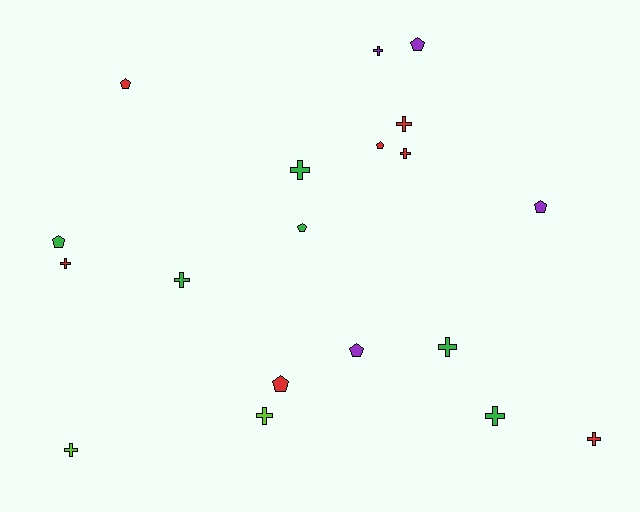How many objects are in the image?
There are 19 objects.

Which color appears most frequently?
Red, with 7 objects.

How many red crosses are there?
There are 4 red crosses.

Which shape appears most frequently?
Cross, with 11 objects.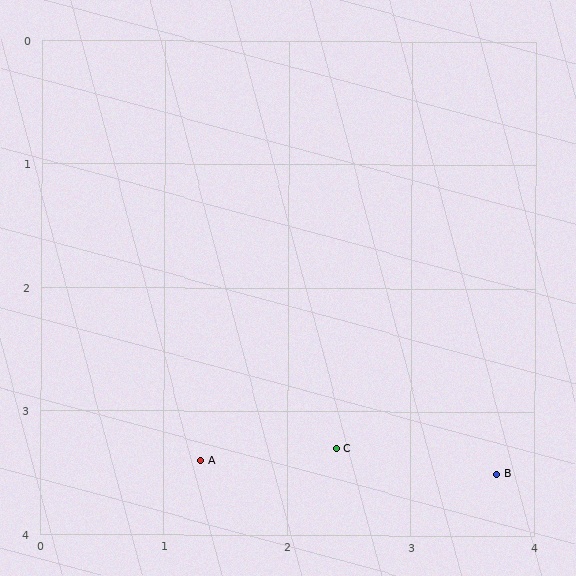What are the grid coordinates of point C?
Point C is at approximately (2.4, 3.3).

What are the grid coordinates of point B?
Point B is at approximately (3.7, 3.5).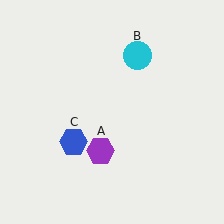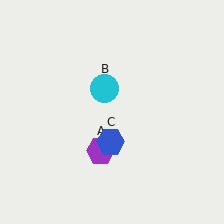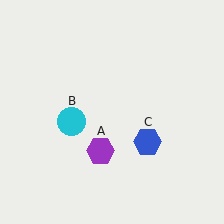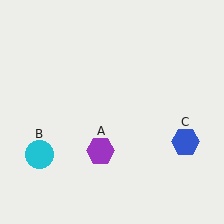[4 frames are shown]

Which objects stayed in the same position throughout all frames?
Purple hexagon (object A) remained stationary.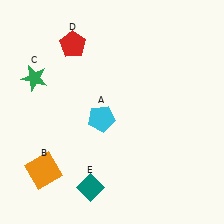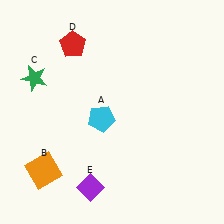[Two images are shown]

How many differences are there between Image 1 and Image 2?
There is 1 difference between the two images.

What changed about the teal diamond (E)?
In Image 1, E is teal. In Image 2, it changed to purple.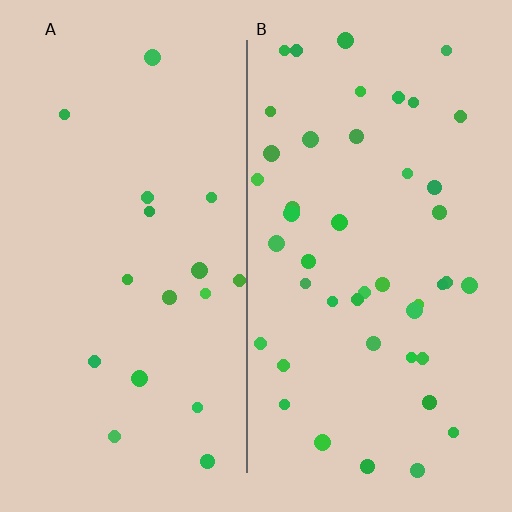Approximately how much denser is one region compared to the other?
Approximately 2.5× — region B over region A.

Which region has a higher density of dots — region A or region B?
B (the right).